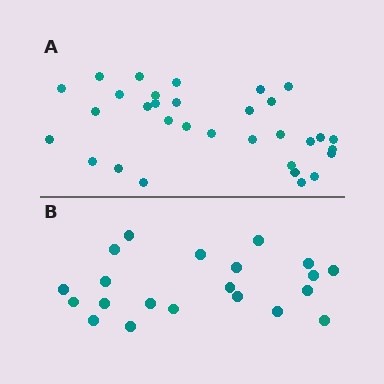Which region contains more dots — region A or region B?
Region A (the top region) has more dots.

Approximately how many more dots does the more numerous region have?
Region A has roughly 12 or so more dots than region B.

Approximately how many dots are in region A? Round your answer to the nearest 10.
About 30 dots. (The exact count is 32, which rounds to 30.)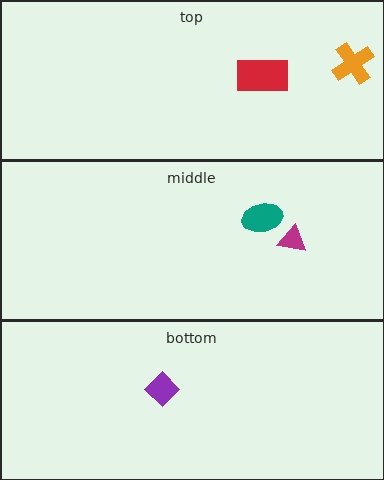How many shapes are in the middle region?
2.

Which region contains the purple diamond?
The bottom region.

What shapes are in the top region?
The red rectangle, the orange cross.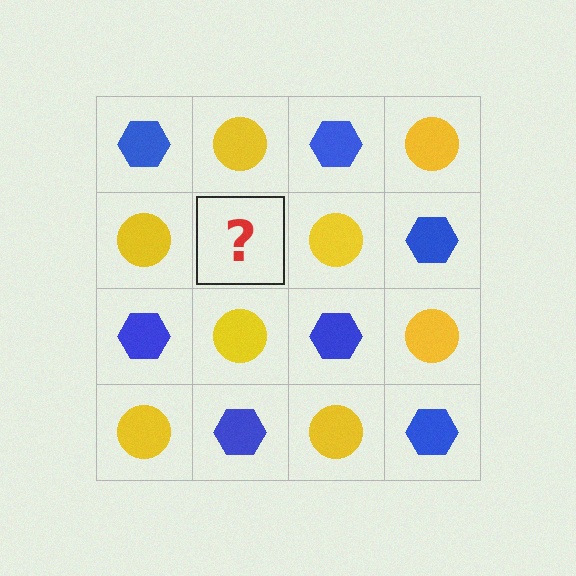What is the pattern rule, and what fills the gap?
The rule is that it alternates blue hexagon and yellow circle in a checkerboard pattern. The gap should be filled with a blue hexagon.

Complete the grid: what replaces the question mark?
The question mark should be replaced with a blue hexagon.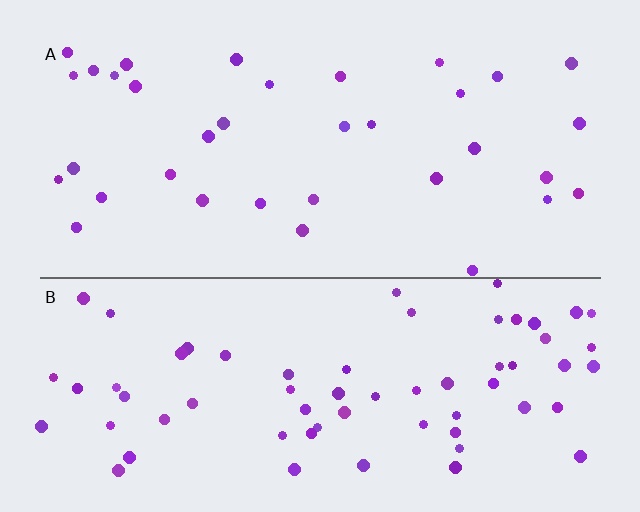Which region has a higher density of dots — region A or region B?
B (the bottom).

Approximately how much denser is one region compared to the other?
Approximately 1.9× — region B over region A.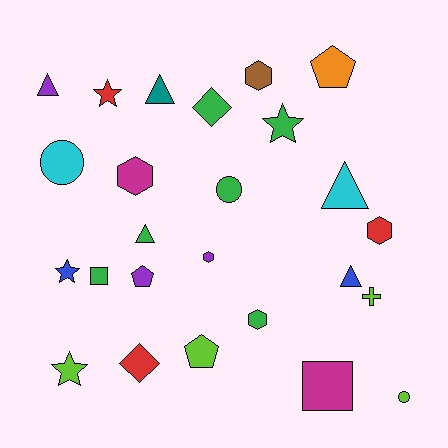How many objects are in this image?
There are 25 objects.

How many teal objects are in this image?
There is 1 teal object.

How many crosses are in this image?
There is 1 cross.